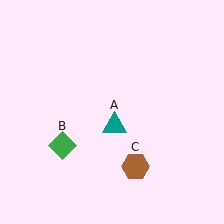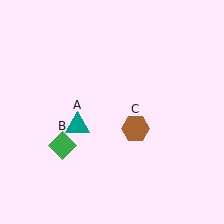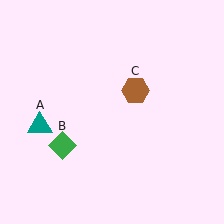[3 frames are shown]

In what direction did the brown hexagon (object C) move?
The brown hexagon (object C) moved up.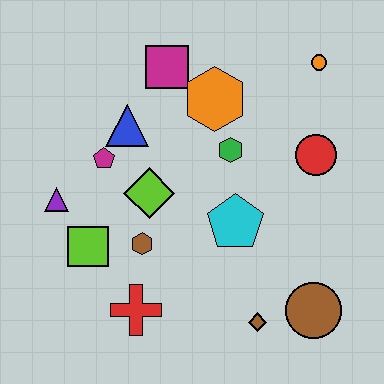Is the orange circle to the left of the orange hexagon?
No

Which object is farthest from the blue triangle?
The brown circle is farthest from the blue triangle.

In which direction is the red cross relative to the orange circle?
The red cross is below the orange circle.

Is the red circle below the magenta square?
Yes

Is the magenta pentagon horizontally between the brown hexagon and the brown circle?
No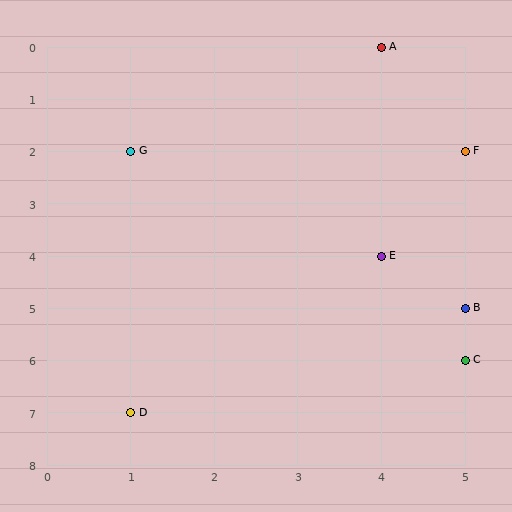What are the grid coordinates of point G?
Point G is at grid coordinates (1, 2).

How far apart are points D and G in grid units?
Points D and G are 5 rows apart.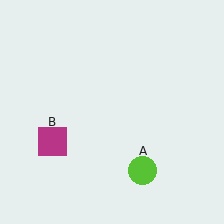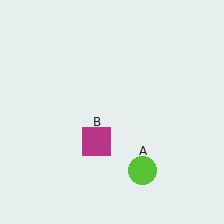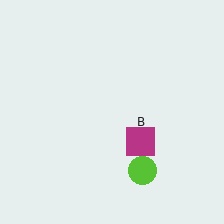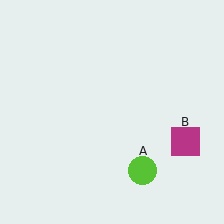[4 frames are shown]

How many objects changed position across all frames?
1 object changed position: magenta square (object B).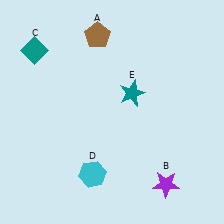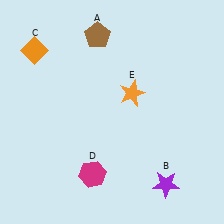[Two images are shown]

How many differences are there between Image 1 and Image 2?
There are 3 differences between the two images.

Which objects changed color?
C changed from teal to orange. D changed from cyan to magenta. E changed from teal to orange.